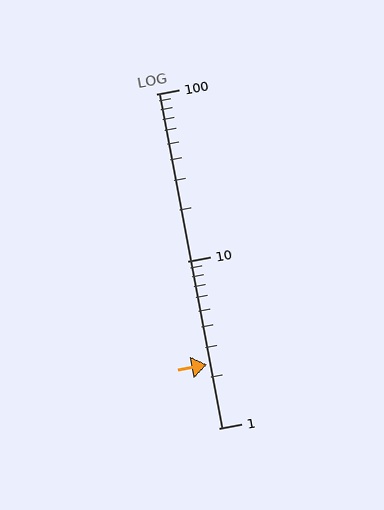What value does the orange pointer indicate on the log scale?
The pointer indicates approximately 2.4.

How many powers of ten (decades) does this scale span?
The scale spans 2 decades, from 1 to 100.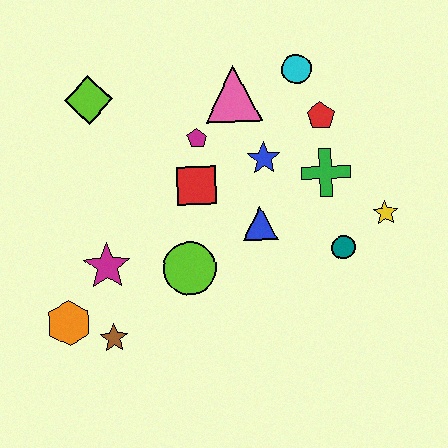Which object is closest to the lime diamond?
The magenta pentagon is closest to the lime diamond.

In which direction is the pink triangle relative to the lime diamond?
The pink triangle is to the right of the lime diamond.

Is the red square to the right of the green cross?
No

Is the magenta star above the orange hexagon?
Yes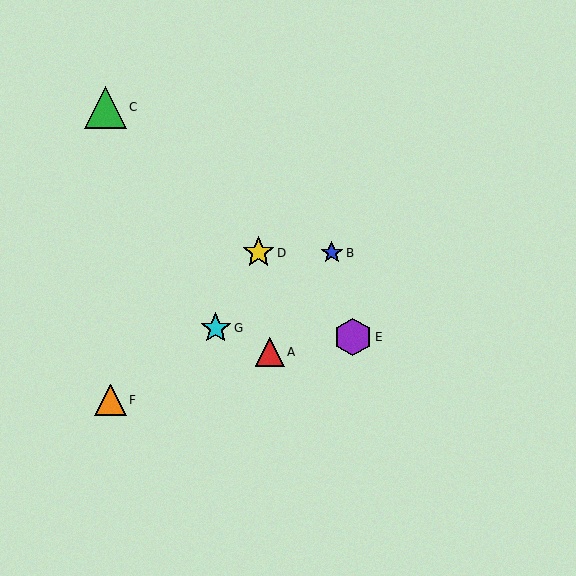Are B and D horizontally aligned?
Yes, both are at y≈253.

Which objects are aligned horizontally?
Objects B, D are aligned horizontally.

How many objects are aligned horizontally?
2 objects (B, D) are aligned horizontally.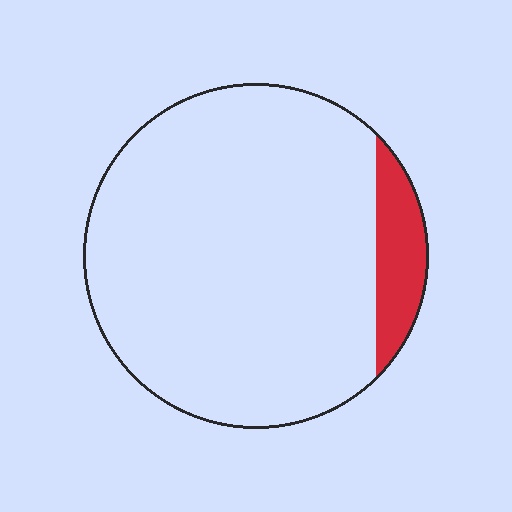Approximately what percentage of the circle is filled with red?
Approximately 10%.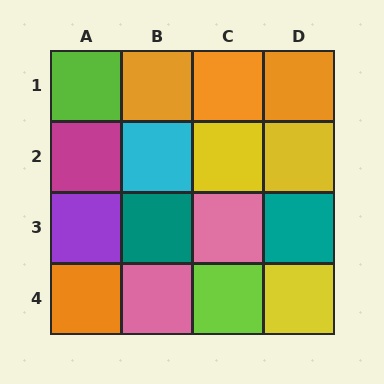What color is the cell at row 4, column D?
Yellow.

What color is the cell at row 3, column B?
Teal.